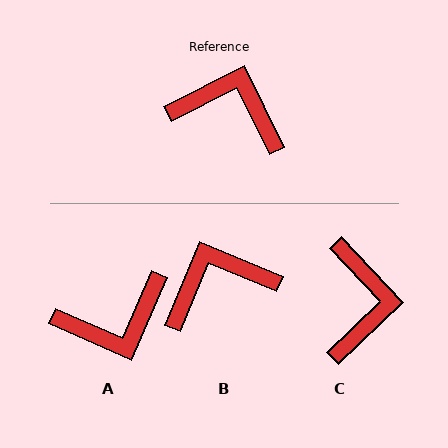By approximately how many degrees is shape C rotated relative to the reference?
Approximately 73 degrees clockwise.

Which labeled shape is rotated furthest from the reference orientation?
A, about 140 degrees away.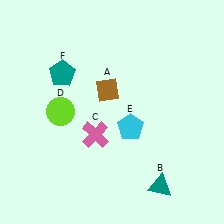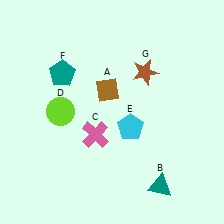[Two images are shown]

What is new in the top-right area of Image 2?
A brown star (G) was added in the top-right area of Image 2.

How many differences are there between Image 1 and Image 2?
There is 1 difference between the two images.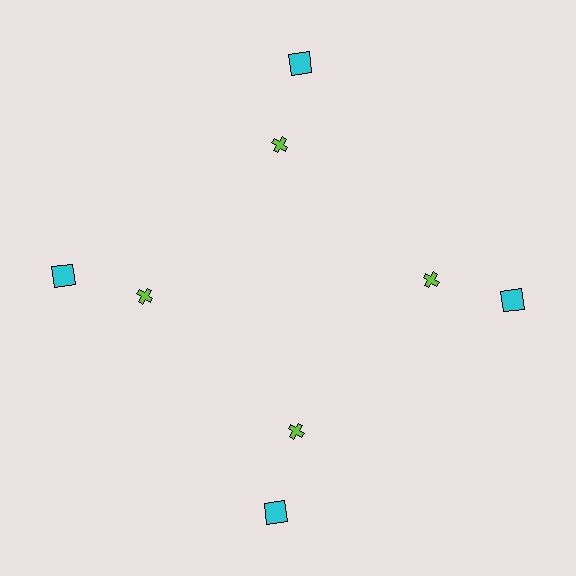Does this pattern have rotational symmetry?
Yes, this pattern has 4-fold rotational symmetry. It looks the same after rotating 90 degrees around the center.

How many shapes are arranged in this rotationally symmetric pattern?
There are 8 shapes, arranged in 4 groups of 2.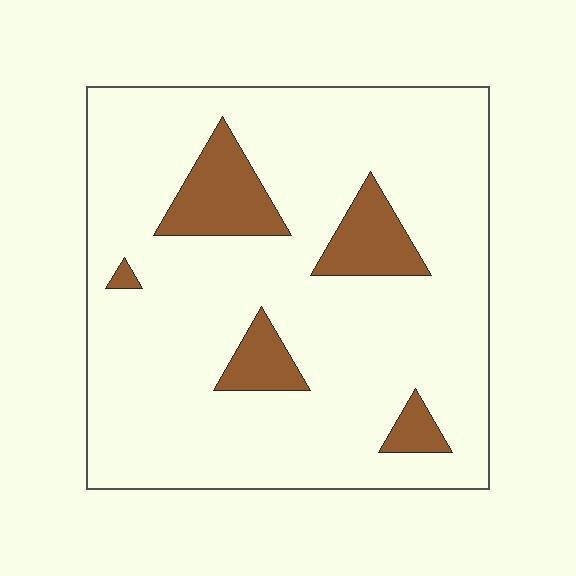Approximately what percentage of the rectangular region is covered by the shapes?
Approximately 15%.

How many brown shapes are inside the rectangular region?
5.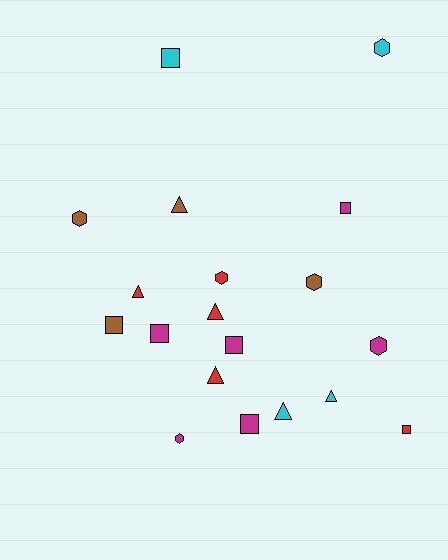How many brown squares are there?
There is 1 brown square.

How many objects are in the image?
There are 19 objects.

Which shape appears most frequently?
Square, with 7 objects.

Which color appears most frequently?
Magenta, with 6 objects.